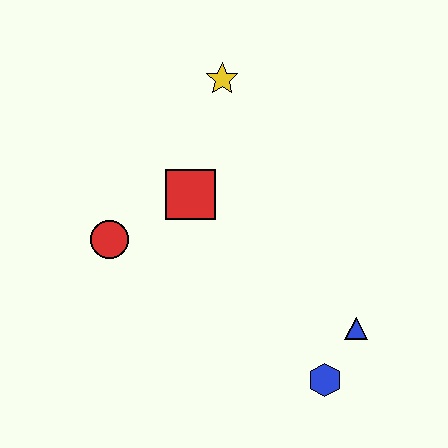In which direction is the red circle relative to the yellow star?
The red circle is below the yellow star.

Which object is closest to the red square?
The red circle is closest to the red square.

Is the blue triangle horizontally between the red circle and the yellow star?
No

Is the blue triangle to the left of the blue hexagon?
No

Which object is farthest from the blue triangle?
The yellow star is farthest from the blue triangle.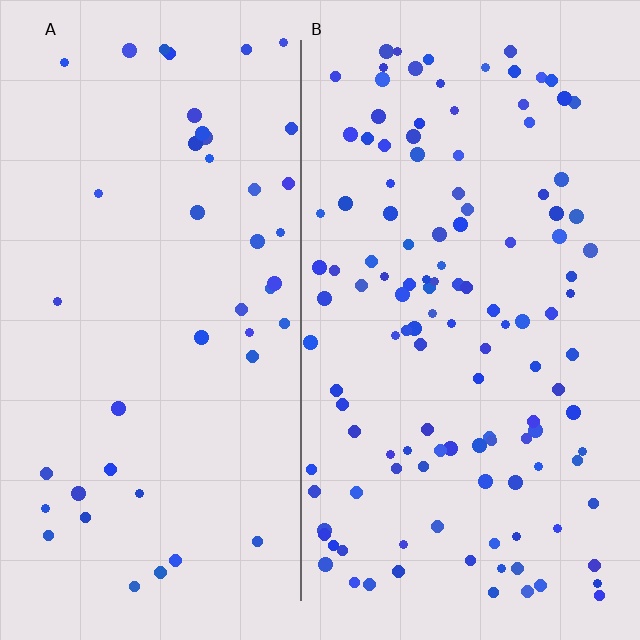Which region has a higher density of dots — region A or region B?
B (the right).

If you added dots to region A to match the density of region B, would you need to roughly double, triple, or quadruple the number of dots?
Approximately triple.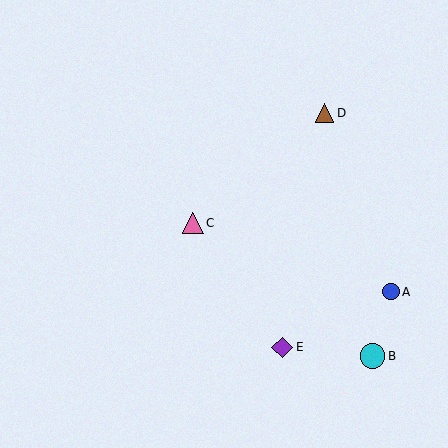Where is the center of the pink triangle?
The center of the pink triangle is at (193, 223).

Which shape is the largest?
The cyan circle (labeled B) is the largest.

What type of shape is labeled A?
Shape A is a blue circle.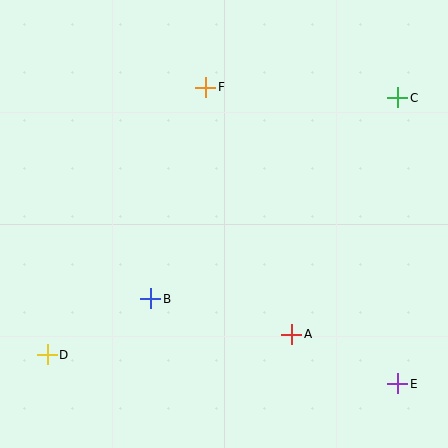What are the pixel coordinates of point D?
Point D is at (47, 355).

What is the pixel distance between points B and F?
The distance between B and F is 218 pixels.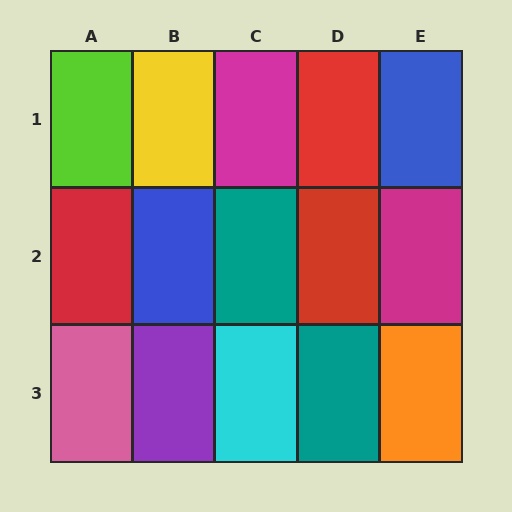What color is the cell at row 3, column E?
Orange.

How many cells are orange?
1 cell is orange.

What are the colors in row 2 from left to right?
Red, blue, teal, red, magenta.